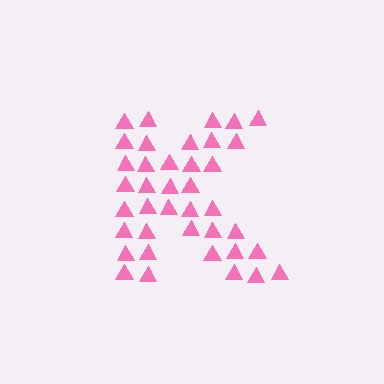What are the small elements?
The small elements are triangles.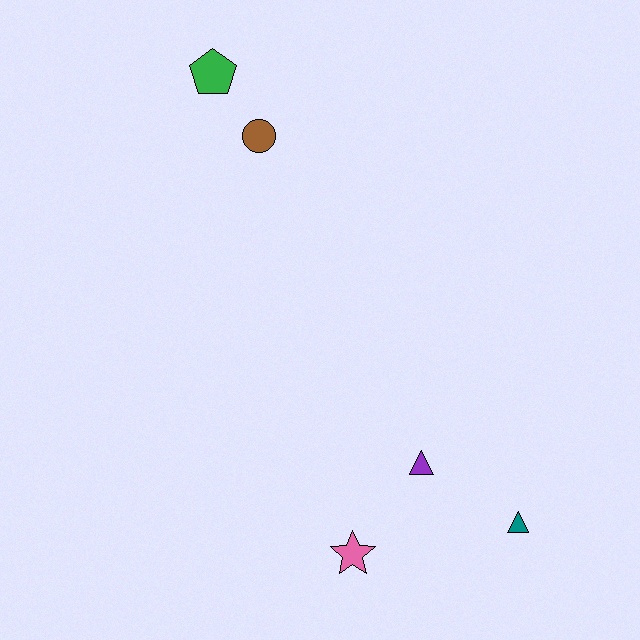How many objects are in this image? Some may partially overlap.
There are 5 objects.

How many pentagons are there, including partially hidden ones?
There is 1 pentagon.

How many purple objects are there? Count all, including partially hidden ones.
There is 1 purple object.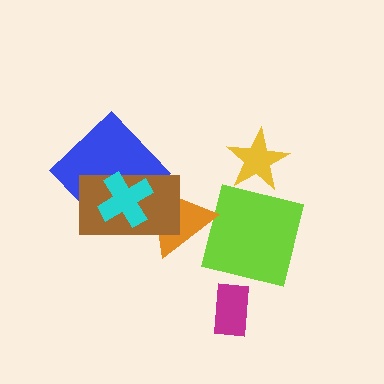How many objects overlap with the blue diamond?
2 objects overlap with the blue diamond.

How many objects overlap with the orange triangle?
2 objects overlap with the orange triangle.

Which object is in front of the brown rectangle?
The cyan cross is in front of the brown rectangle.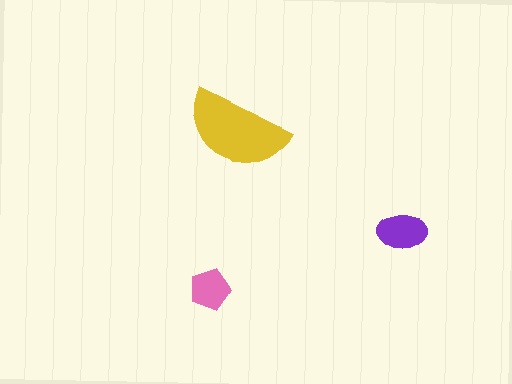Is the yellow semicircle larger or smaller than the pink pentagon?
Larger.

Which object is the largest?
The yellow semicircle.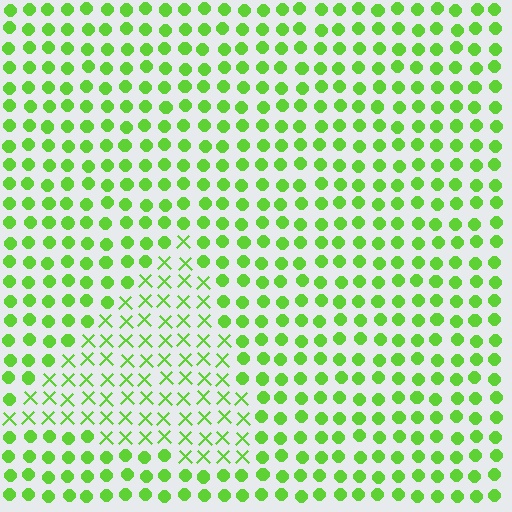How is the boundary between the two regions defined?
The boundary is defined by a change in element shape: X marks inside vs. circles outside. All elements share the same color and spacing.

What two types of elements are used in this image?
The image uses X marks inside the triangle region and circles outside it.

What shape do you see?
I see a triangle.